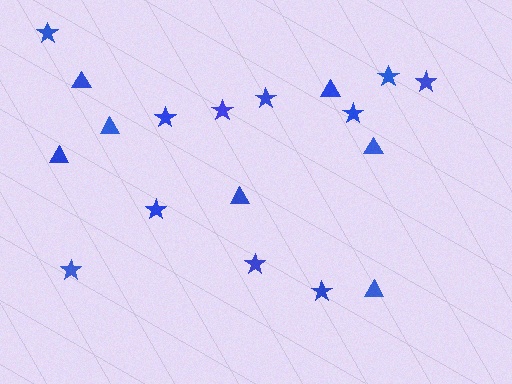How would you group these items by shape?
There are 2 groups: one group of triangles (7) and one group of stars (11).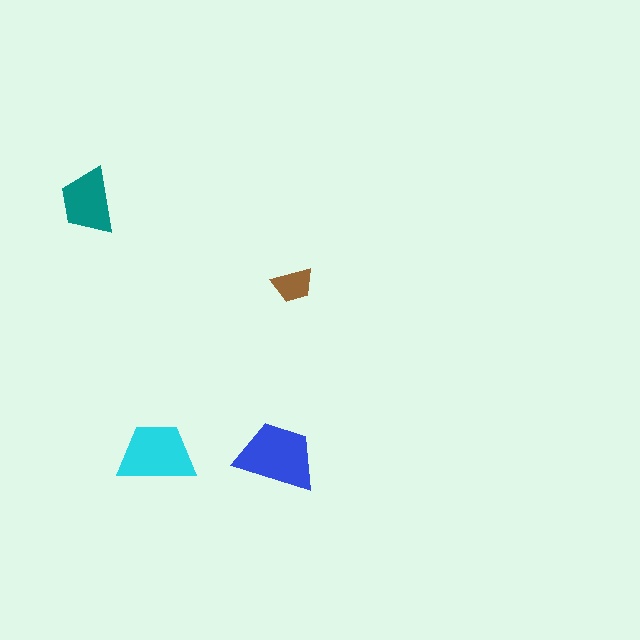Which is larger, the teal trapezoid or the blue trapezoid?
The blue one.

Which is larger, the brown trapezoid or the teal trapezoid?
The teal one.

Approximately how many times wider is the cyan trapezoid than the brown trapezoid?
About 2 times wider.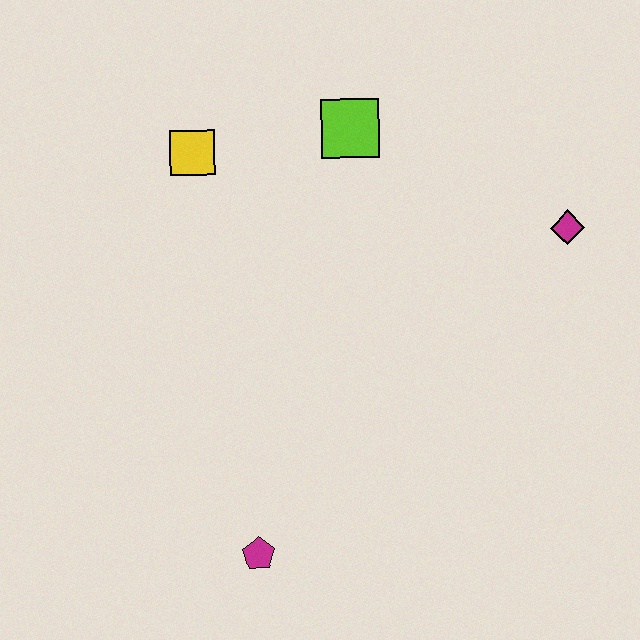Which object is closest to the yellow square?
The lime square is closest to the yellow square.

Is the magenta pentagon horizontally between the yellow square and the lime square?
Yes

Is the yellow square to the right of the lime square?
No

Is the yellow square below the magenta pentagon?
No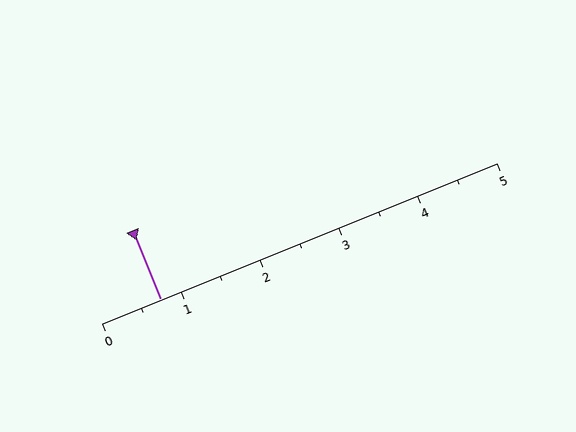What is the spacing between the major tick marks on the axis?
The major ticks are spaced 1 apart.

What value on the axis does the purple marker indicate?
The marker indicates approximately 0.8.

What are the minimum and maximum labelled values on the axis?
The axis runs from 0 to 5.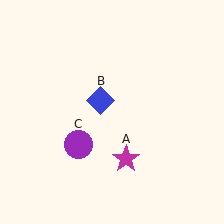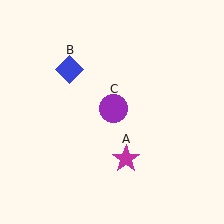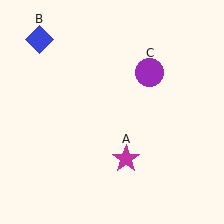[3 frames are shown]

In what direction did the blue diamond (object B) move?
The blue diamond (object B) moved up and to the left.